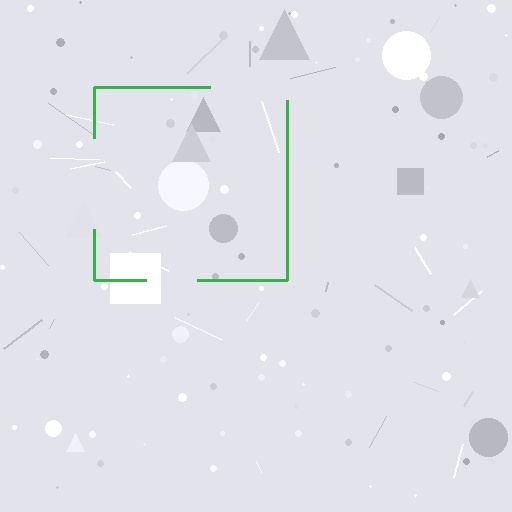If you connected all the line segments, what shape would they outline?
They would outline a square.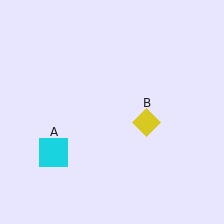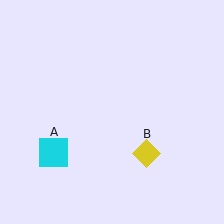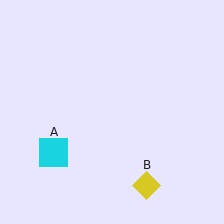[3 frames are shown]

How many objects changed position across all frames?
1 object changed position: yellow diamond (object B).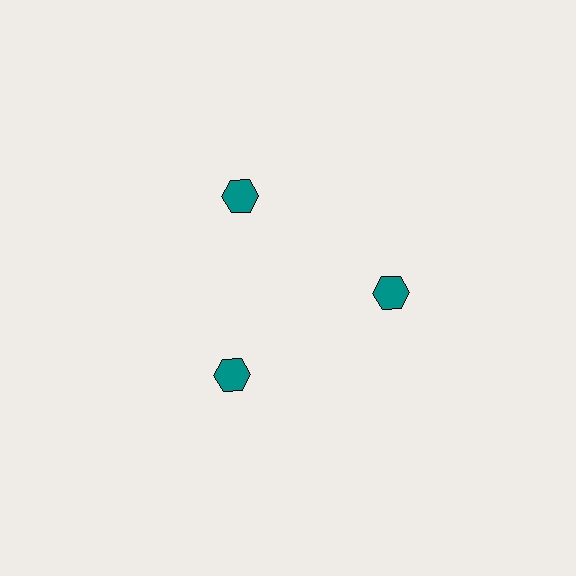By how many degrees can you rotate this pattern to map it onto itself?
The pattern maps onto itself every 120 degrees of rotation.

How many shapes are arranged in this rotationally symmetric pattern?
There are 3 shapes, arranged in 3 groups of 1.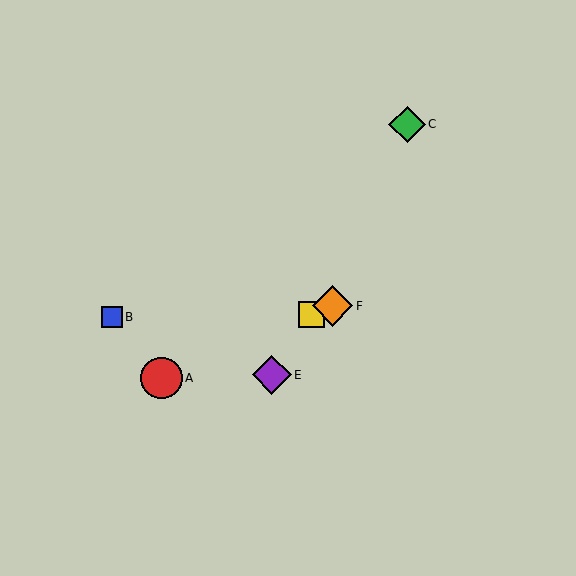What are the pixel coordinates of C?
Object C is at (407, 124).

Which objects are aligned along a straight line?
Objects A, D, F are aligned along a straight line.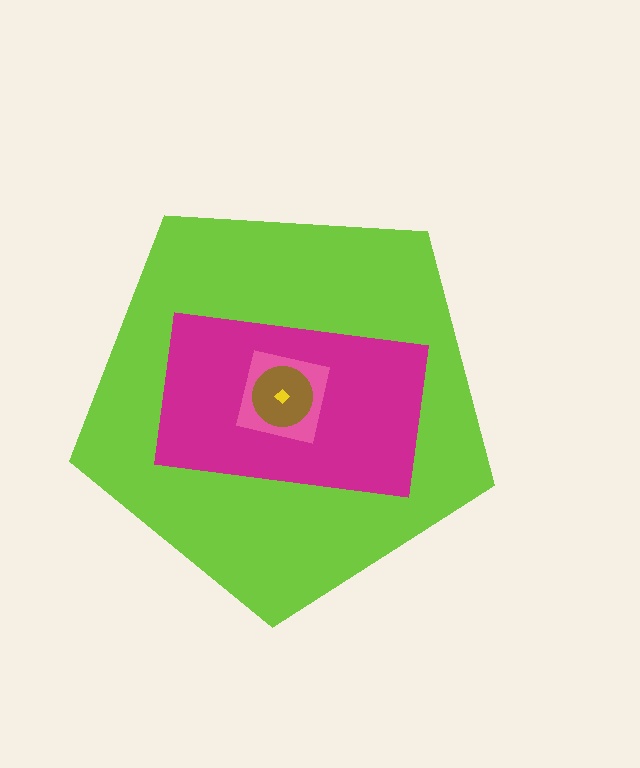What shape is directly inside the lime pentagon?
The magenta rectangle.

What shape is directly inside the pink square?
The brown circle.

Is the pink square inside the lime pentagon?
Yes.